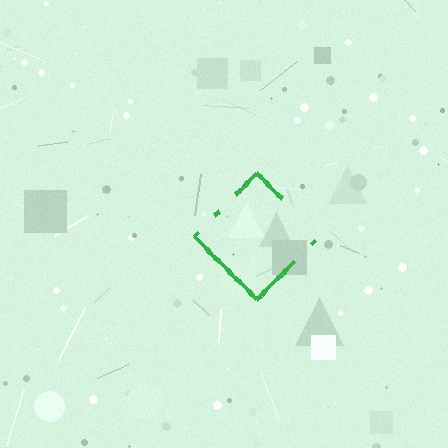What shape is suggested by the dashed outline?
The dashed outline suggests a diamond.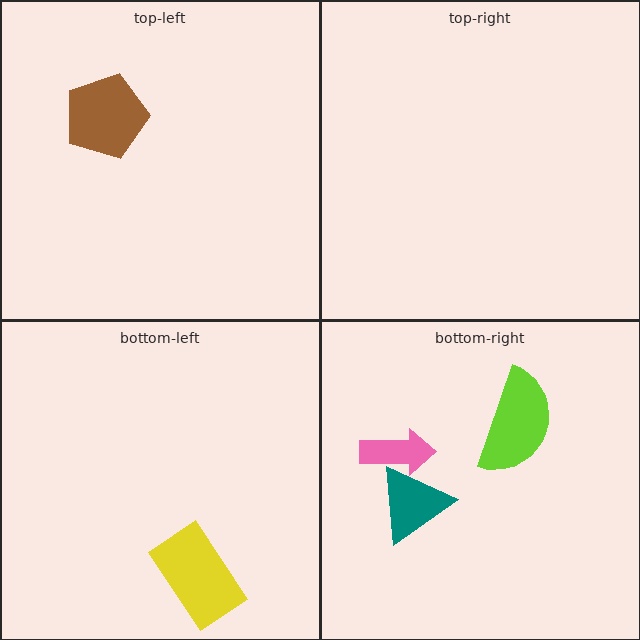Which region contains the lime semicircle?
The bottom-right region.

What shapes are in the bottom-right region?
The teal triangle, the pink arrow, the lime semicircle.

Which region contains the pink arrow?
The bottom-right region.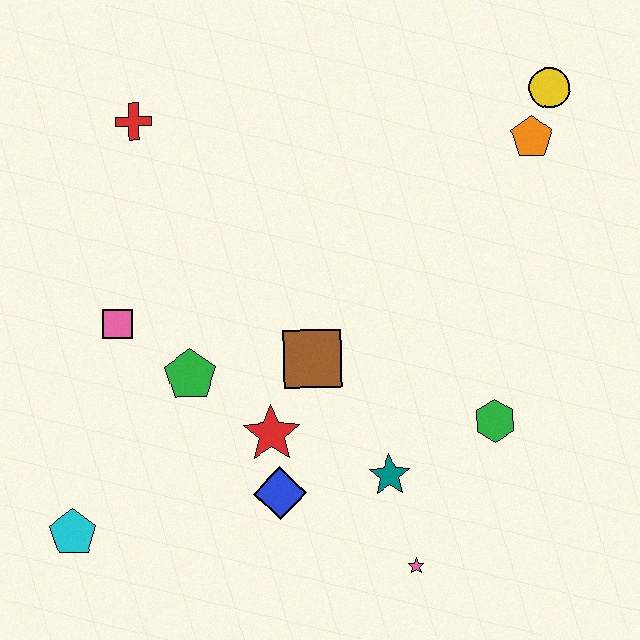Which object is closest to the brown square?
The red star is closest to the brown square.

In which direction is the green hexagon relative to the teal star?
The green hexagon is to the right of the teal star.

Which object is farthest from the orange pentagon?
The cyan pentagon is farthest from the orange pentagon.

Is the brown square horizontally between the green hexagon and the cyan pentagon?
Yes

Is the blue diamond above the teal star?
No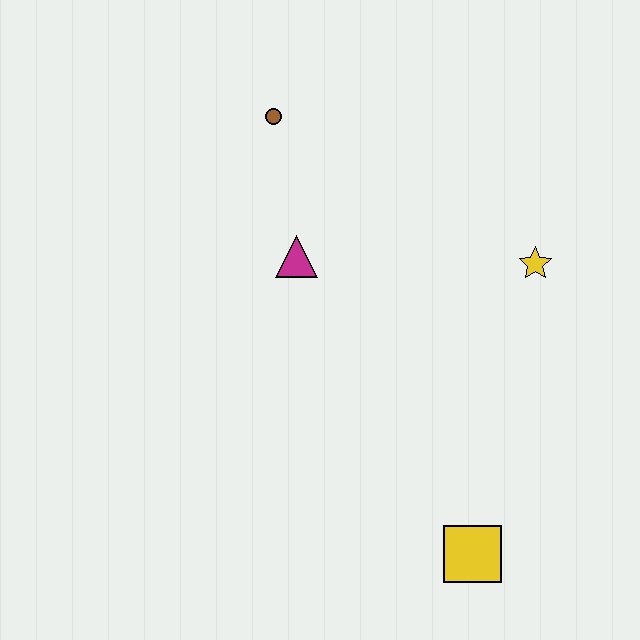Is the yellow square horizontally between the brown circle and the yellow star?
Yes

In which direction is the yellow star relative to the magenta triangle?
The yellow star is to the right of the magenta triangle.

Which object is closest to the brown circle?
The magenta triangle is closest to the brown circle.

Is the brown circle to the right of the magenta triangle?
No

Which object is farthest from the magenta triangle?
The yellow square is farthest from the magenta triangle.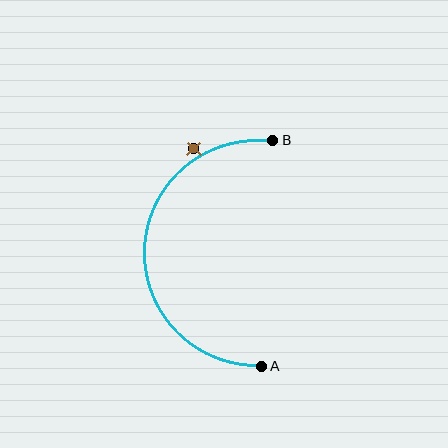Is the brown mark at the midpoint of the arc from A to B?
No — the brown mark does not lie on the arc at all. It sits slightly outside the curve.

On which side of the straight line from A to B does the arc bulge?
The arc bulges to the left of the straight line connecting A and B.